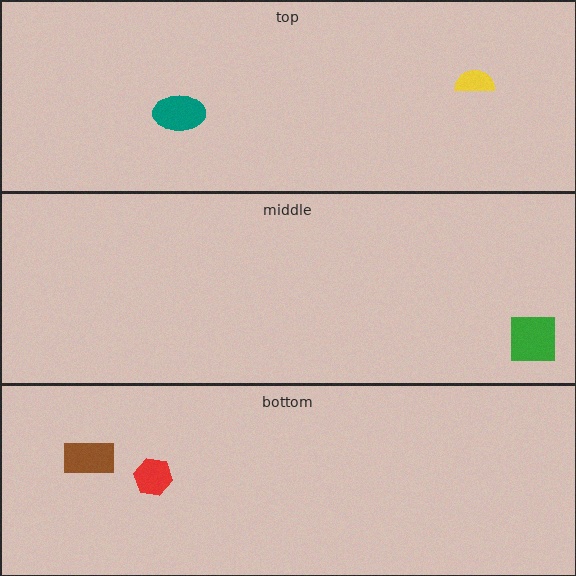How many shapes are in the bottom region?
2.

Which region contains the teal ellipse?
The top region.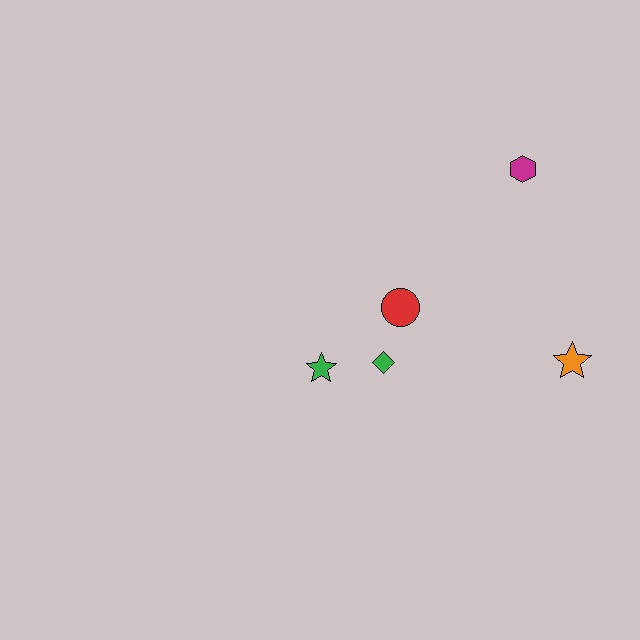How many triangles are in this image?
There are no triangles.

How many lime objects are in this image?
There are no lime objects.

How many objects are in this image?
There are 5 objects.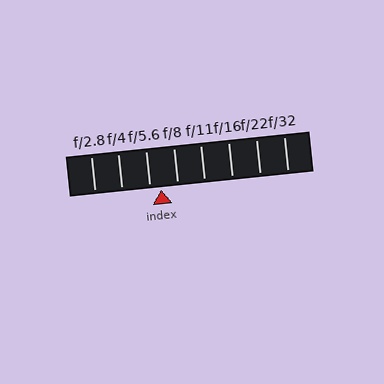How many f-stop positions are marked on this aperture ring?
There are 8 f-stop positions marked.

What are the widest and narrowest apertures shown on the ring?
The widest aperture shown is f/2.8 and the narrowest is f/32.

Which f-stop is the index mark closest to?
The index mark is closest to f/5.6.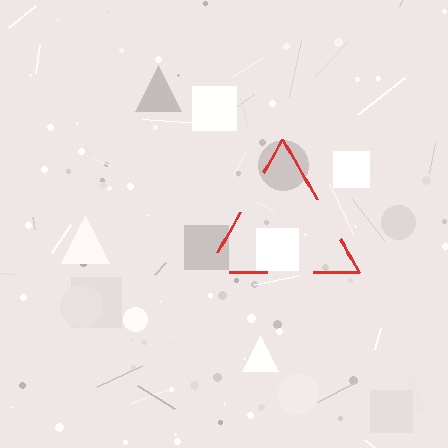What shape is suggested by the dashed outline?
The dashed outline suggests a triangle.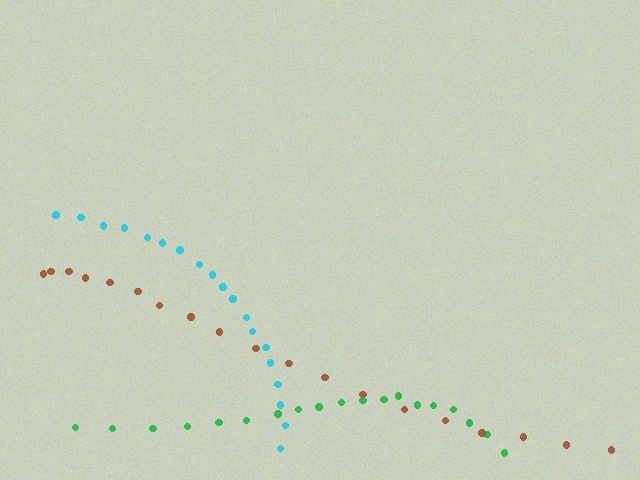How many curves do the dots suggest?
There are 3 distinct paths.